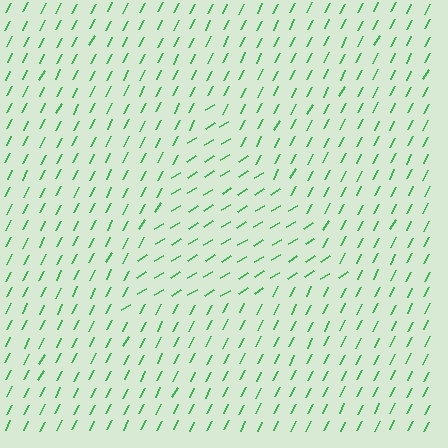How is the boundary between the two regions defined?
The boundary is defined purely by a change in line orientation (approximately 32 degrees difference). All lines are the same color and thickness.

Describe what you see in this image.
The image is filled with small green line segments. A triangle region in the image has lines oriented differently from the surrounding lines, creating a visible texture boundary.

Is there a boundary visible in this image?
Yes, there is a texture boundary formed by a change in line orientation.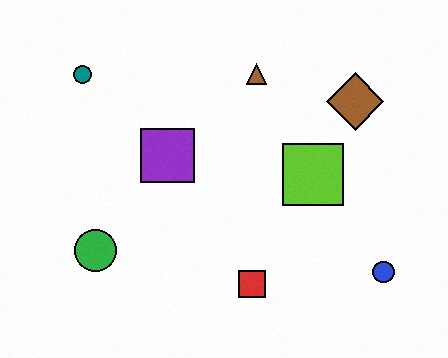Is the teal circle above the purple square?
Yes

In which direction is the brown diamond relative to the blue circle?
The brown diamond is above the blue circle.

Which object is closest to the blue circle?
The lime square is closest to the blue circle.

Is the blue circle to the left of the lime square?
No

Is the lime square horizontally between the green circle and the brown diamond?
Yes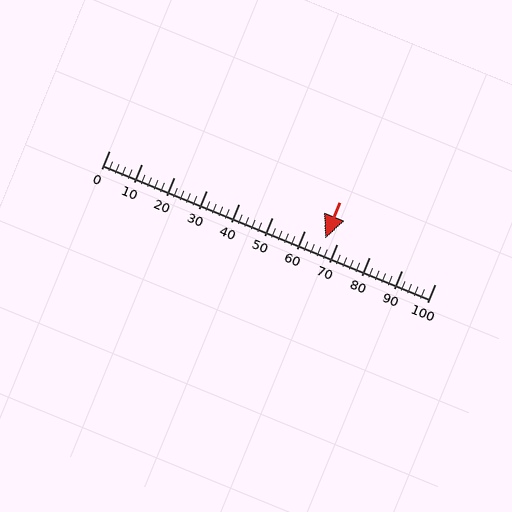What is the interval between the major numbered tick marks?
The major tick marks are spaced 10 units apart.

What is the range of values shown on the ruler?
The ruler shows values from 0 to 100.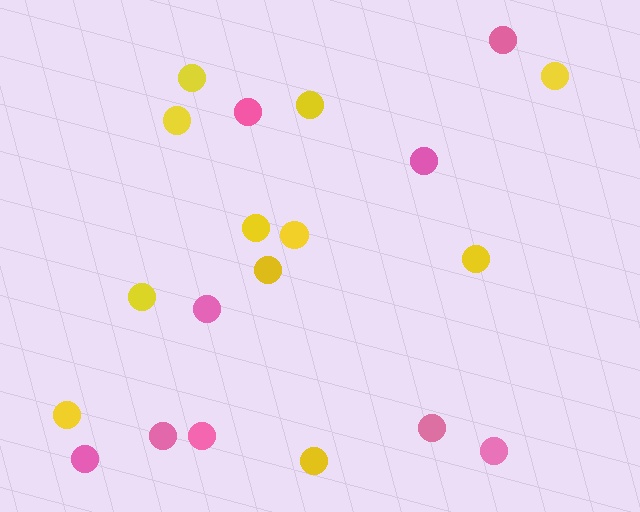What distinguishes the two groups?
There are 2 groups: one group of yellow circles (11) and one group of pink circles (9).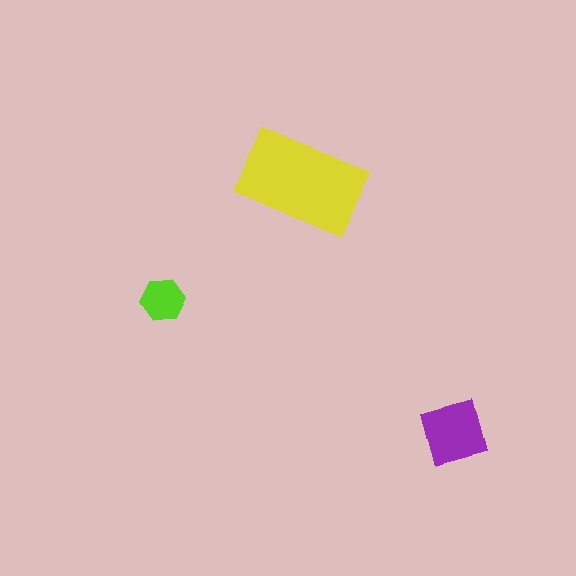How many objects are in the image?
There are 3 objects in the image.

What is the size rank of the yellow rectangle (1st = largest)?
1st.